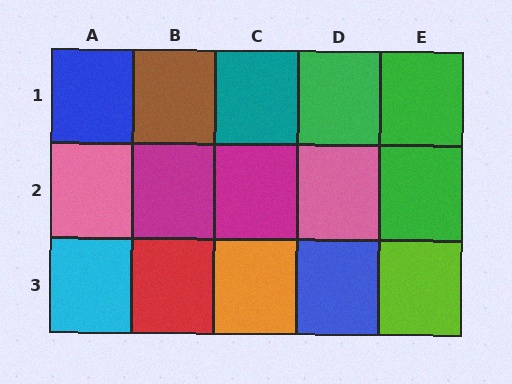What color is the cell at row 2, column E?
Green.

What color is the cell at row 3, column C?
Orange.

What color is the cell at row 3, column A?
Cyan.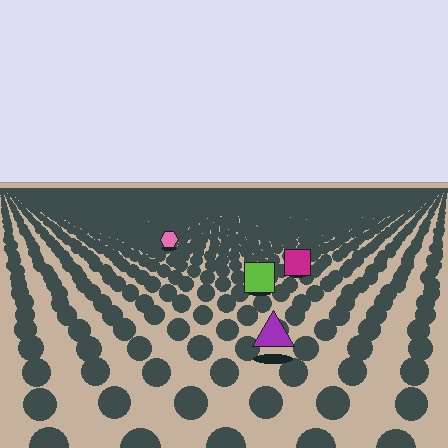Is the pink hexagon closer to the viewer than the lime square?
No. The lime square is closer — you can tell from the texture gradient: the ground texture is coarser near it.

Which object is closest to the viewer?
The purple triangle is closest. The texture marks near it are larger and more spread out.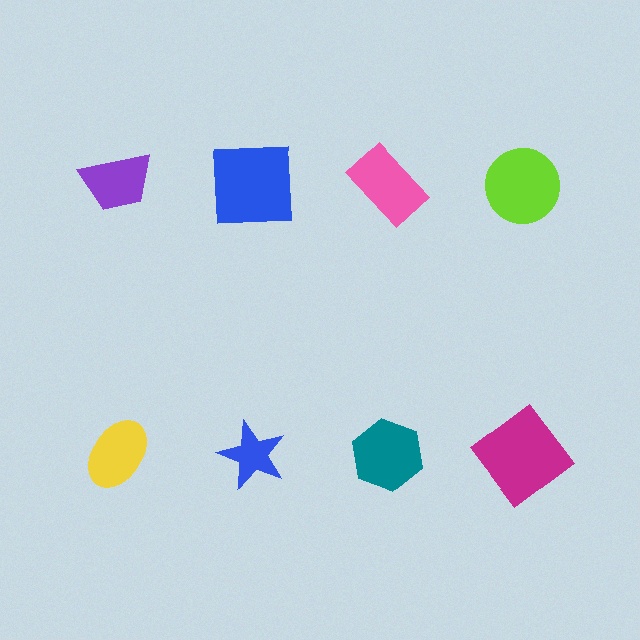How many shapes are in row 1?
4 shapes.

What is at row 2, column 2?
A blue star.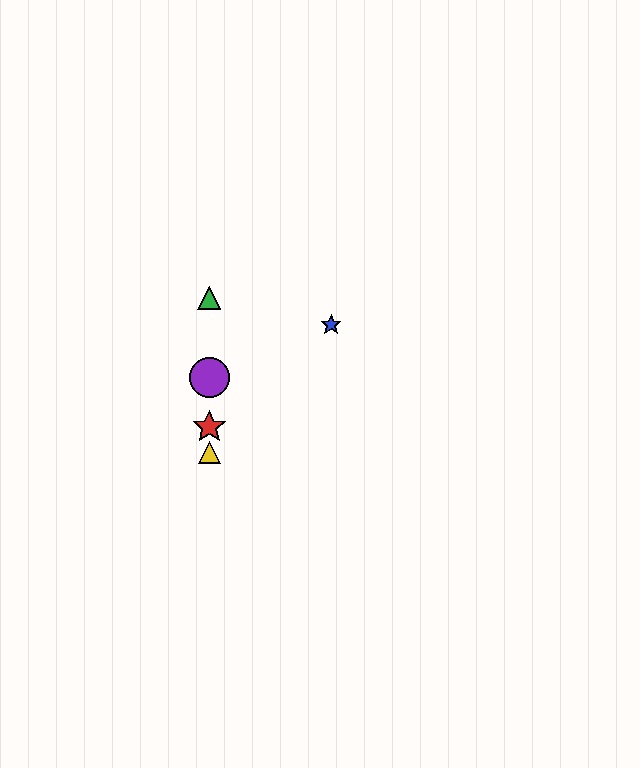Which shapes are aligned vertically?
The red star, the green triangle, the yellow triangle, the purple circle are aligned vertically.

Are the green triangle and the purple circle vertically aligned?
Yes, both are at x≈209.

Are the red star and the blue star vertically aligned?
No, the red star is at x≈209 and the blue star is at x≈331.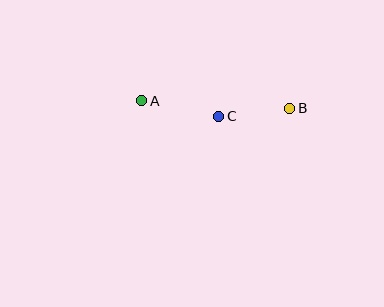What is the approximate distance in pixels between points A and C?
The distance between A and C is approximately 78 pixels.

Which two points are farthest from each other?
Points A and B are farthest from each other.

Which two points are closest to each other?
Points B and C are closest to each other.